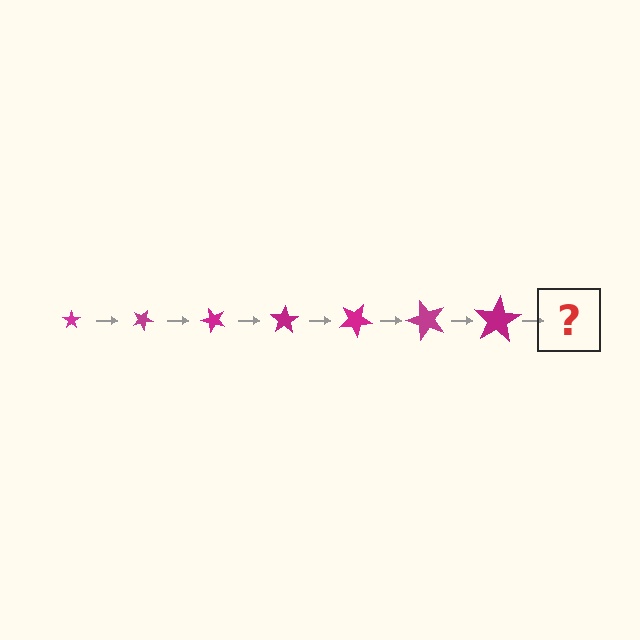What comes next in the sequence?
The next element should be a star, larger than the previous one and rotated 175 degrees from the start.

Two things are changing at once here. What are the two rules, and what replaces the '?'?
The two rules are that the star grows larger each step and it rotates 25 degrees each step. The '?' should be a star, larger than the previous one and rotated 175 degrees from the start.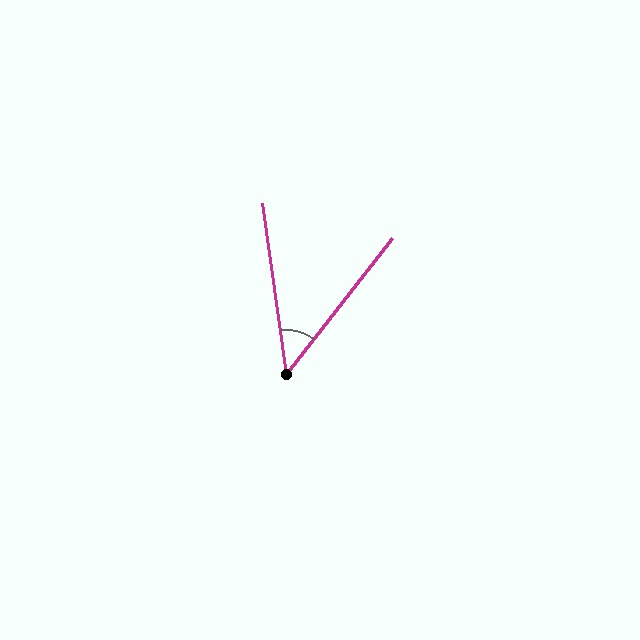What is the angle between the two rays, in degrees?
Approximately 46 degrees.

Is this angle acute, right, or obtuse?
It is acute.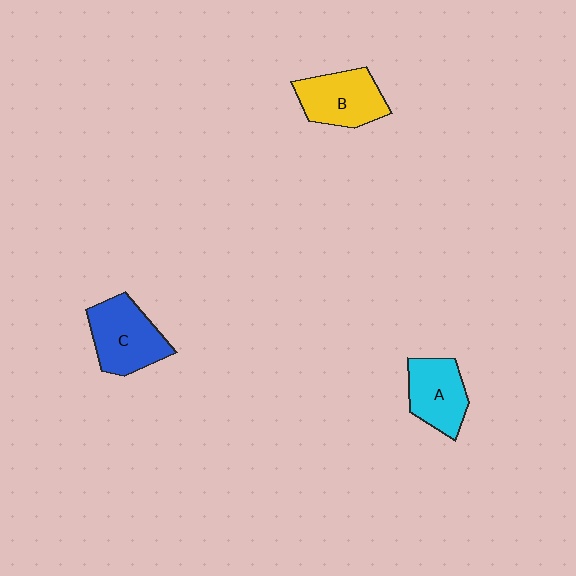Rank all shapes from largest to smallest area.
From largest to smallest: C (blue), B (yellow), A (cyan).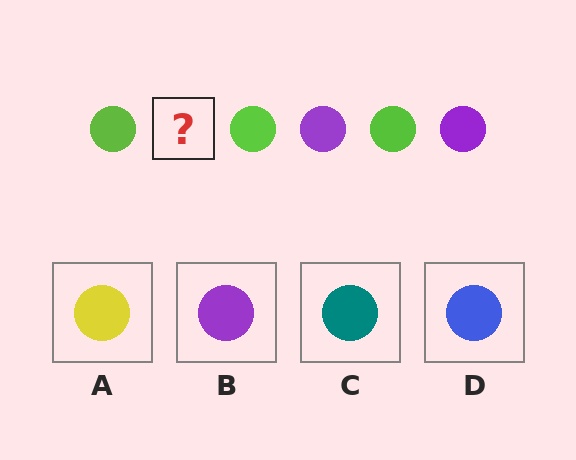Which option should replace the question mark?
Option B.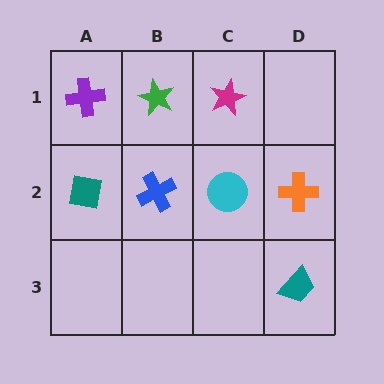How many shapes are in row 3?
1 shape.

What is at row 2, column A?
A teal square.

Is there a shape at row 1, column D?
No, that cell is empty.